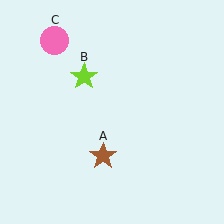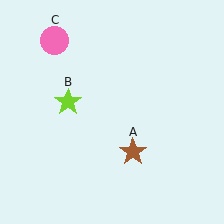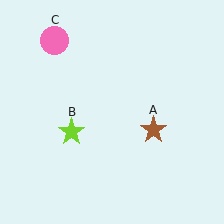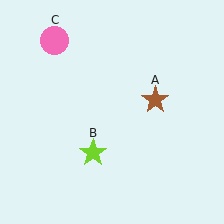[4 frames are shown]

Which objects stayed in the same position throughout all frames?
Pink circle (object C) remained stationary.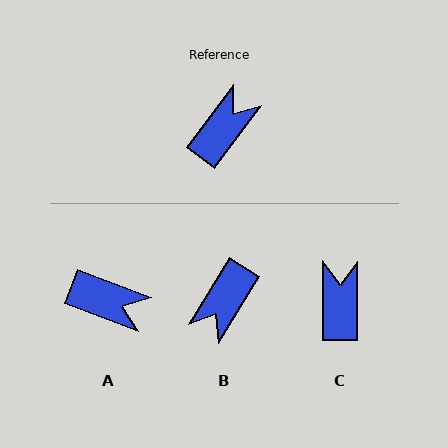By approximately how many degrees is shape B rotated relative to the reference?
Approximately 175 degrees clockwise.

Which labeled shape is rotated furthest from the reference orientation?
B, about 175 degrees away.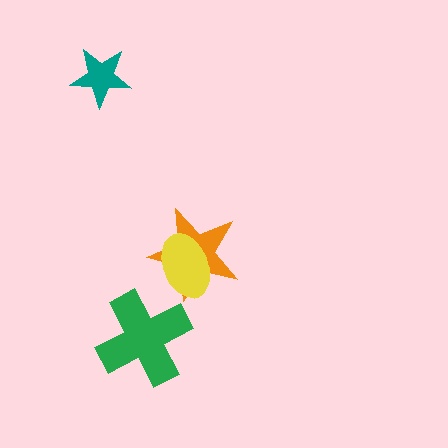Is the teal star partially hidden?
No, no other shape covers it.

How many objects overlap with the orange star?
1 object overlaps with the orange star.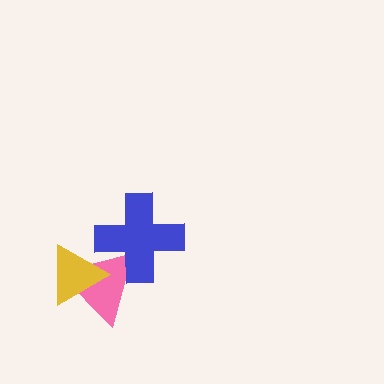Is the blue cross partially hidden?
No, no other shape covers it.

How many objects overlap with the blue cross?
1 object overlaps with the blue cross.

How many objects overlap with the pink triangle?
2 objects overlap with the pink triangle.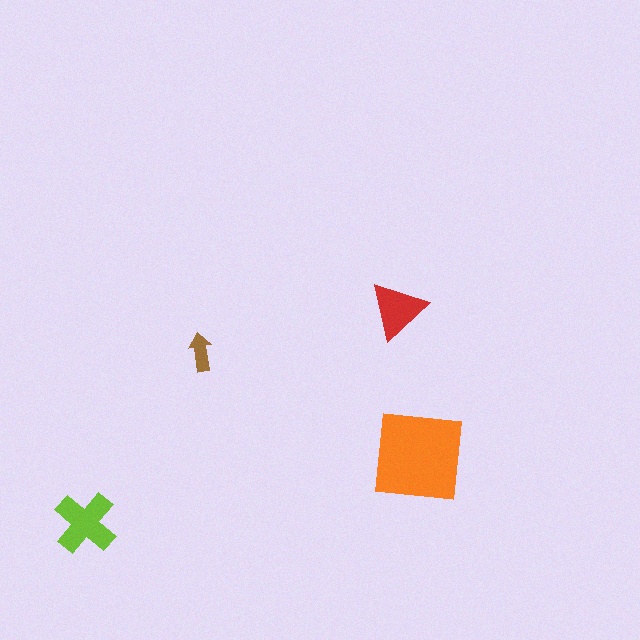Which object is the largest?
The orange square.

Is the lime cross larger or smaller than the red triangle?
Larger.